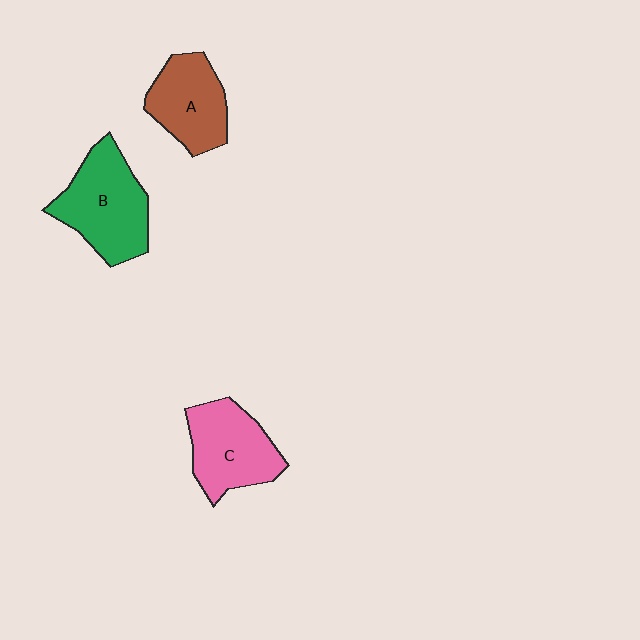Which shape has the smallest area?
Shape A (brown).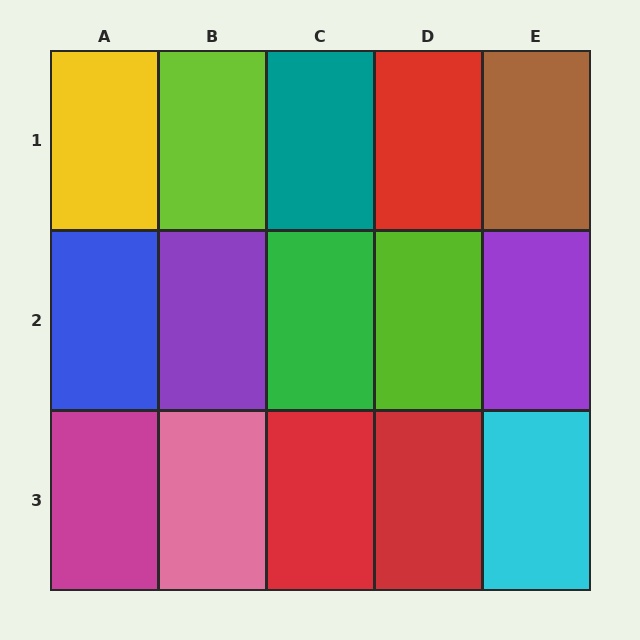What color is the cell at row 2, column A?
Blue.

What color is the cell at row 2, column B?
Purple.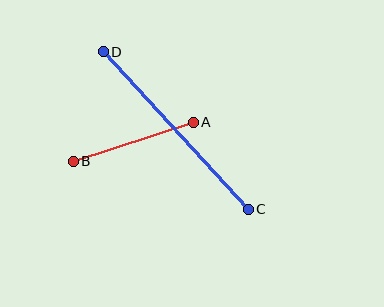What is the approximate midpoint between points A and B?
The midpoint is at approximately (133, 142) pixels.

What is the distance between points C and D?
The distance is approximately 214 pixels.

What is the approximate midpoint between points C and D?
The midpoint is at approximately (176, 130) pixels.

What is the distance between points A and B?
The distance is approximately 126 pixels.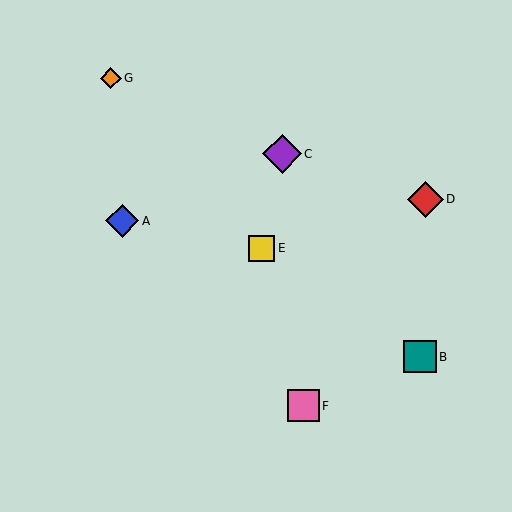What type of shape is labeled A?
Shape A is a blue diamond.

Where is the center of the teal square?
The center of the teal square is at (420, 357).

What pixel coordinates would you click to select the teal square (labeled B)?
Click at (420, 357) to select the teal square B.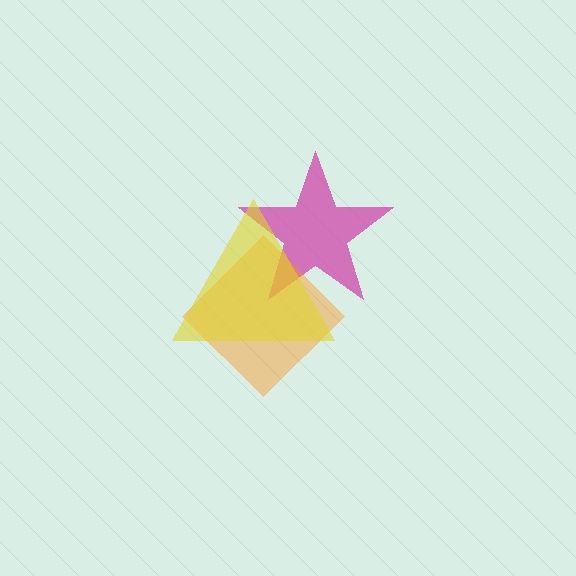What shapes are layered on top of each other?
The layered shapes are: a magenta star, an orange diamond, a yellow triangle.